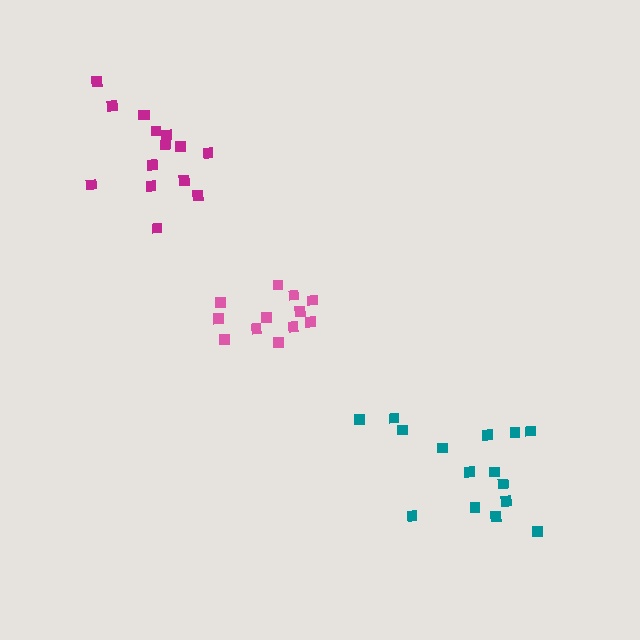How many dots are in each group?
Group 1: 12 dots, Group 2: 15 dots, Group 3: 15 dots (42 total).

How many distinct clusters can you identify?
There are 3 distinct clusters.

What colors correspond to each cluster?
The clusters are colored: pink, teal, magenta.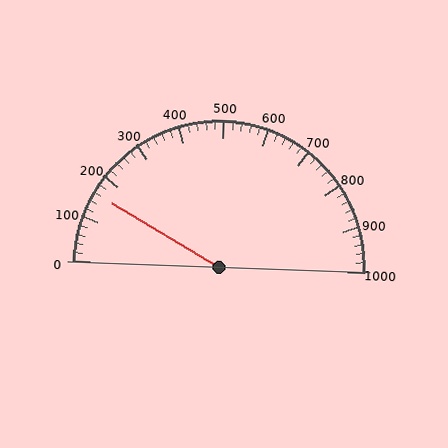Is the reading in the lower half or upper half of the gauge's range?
The reading is in the lower half of the range (0 to 1000).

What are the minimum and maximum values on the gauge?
The gauge ranges from 0 to 1000.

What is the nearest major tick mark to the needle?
The nearest major tick mark is 200.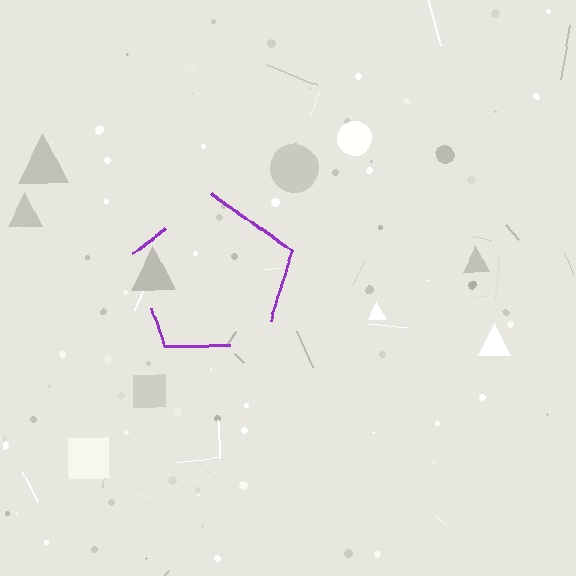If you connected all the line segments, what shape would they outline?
They would outline a pentagon.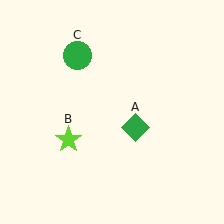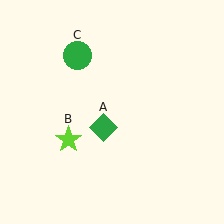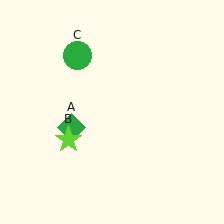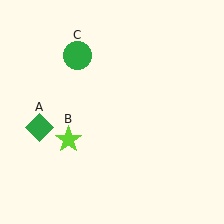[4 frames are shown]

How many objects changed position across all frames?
1 object changed position: green diamond (object A).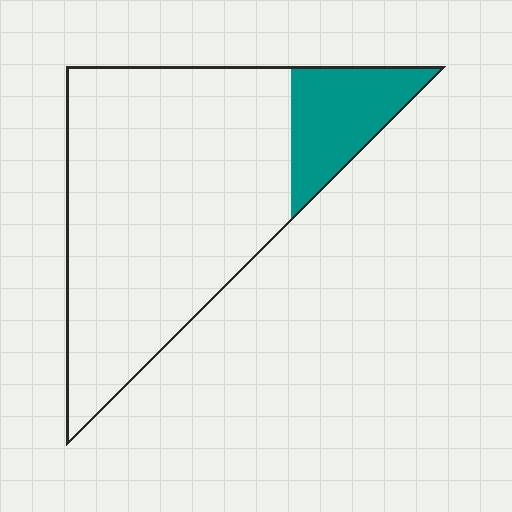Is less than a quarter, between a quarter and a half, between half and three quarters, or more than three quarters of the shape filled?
Less than a quarter.